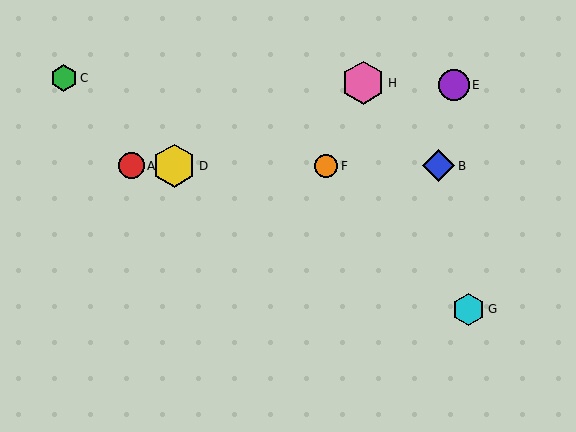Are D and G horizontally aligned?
No, D is at y≈166 and G is at y≈309.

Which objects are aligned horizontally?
Objects A, B, D, F are aligned horizontally.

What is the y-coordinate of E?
Object E is at y≈85.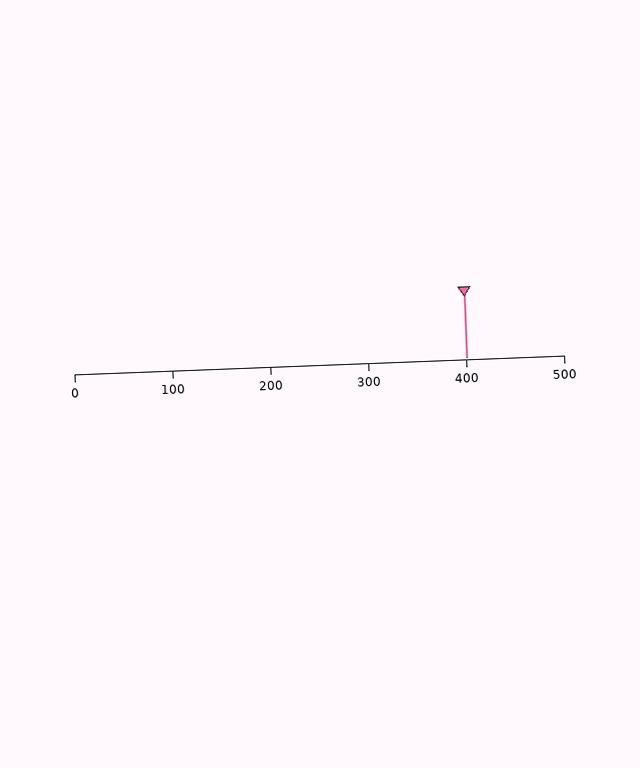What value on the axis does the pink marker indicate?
The marker indicates approximately 400.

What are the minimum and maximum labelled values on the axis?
The axis runs from 0 to 500.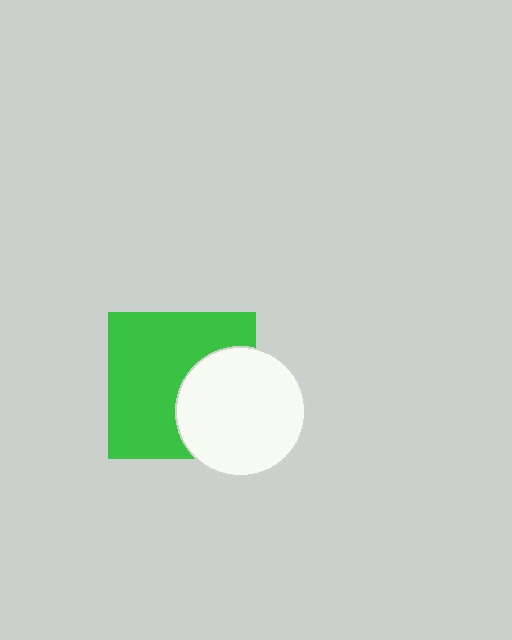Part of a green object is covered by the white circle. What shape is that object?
It is a square.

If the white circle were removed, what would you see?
You would see the complete green square.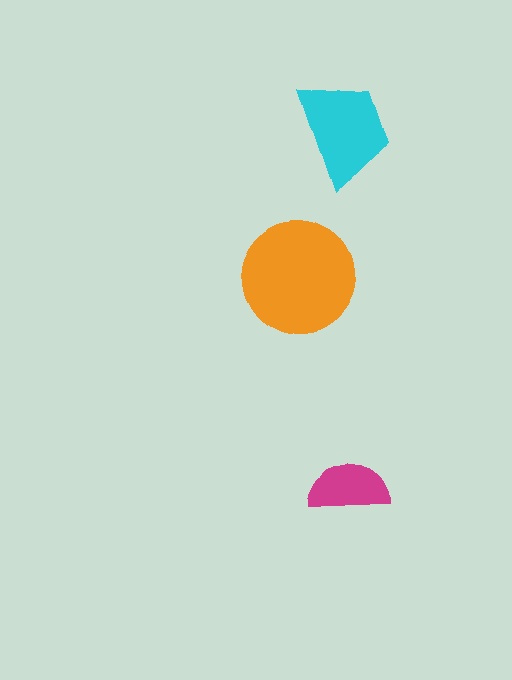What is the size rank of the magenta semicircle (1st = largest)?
3rd.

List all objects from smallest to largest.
The magenta semicircle, the cyan trapezoid, the orange circle.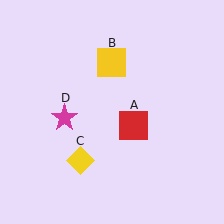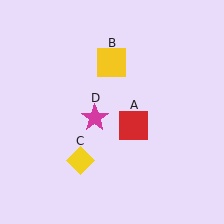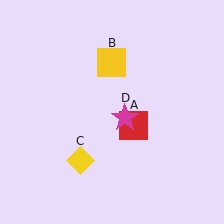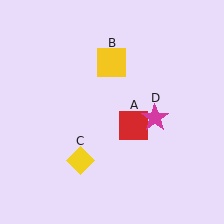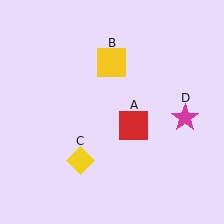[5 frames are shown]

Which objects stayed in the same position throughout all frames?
Red square (object A) and yellow square (object B) and yellow diamond (object C) remained stationary.